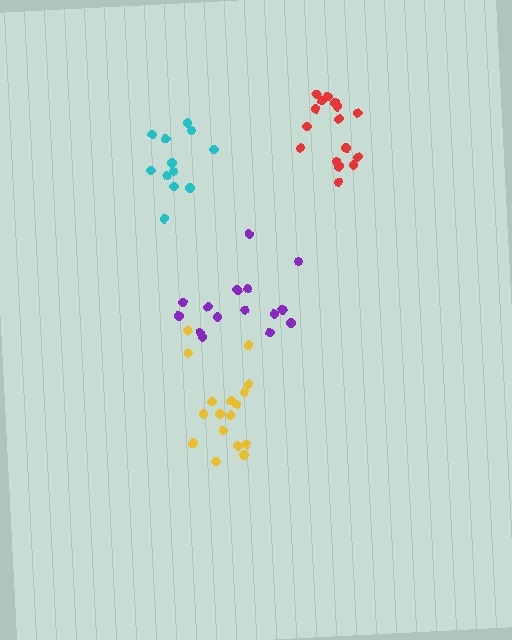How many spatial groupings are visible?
There are 4 spatial groupings.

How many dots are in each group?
Group 1: 12 dots, Group 2: 15 dots, Group 3: 16 dots, Group 4: 17 dots (60 total).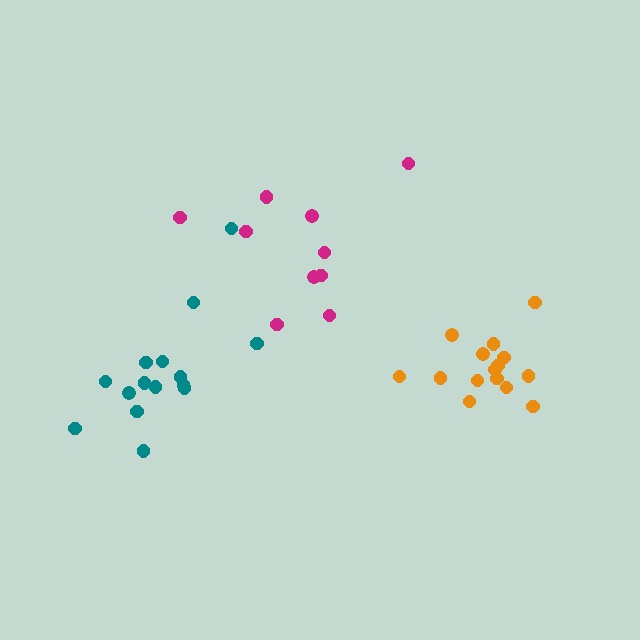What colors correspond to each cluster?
The clusters are colored: orange, teal, magenta.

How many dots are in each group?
Group 1: 15 dots, Group 2: 15 dots, Group 3: 10 dots (40 total).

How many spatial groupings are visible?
There are 3 spatial groupings.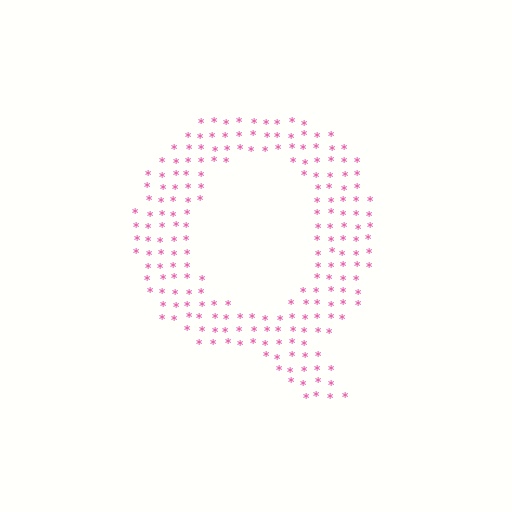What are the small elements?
The small elements are asterisks.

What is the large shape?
The large shape is the letter Q.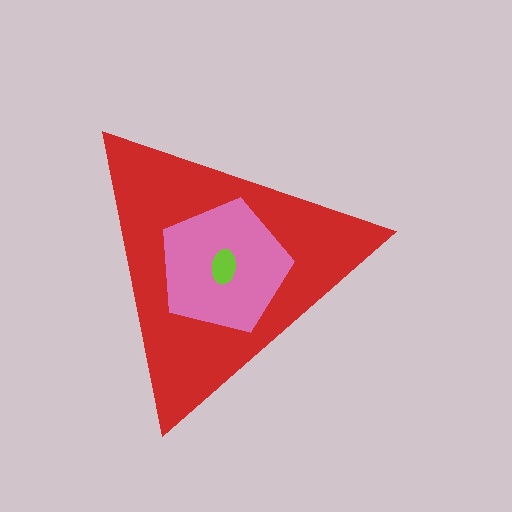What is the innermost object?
The lime ellipse.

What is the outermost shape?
The red triangle.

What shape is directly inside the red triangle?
The pink pentagon.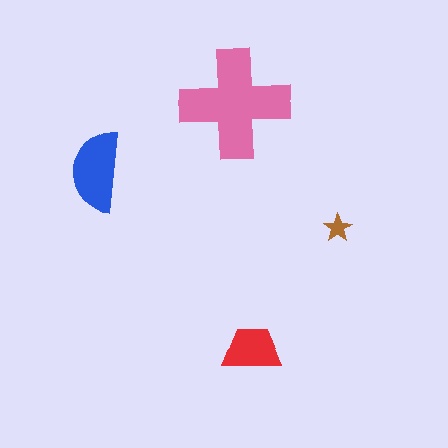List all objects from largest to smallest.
The pink cross, the blue semicircle, the red trapezoid, the brown star.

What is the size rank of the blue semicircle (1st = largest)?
2nd.